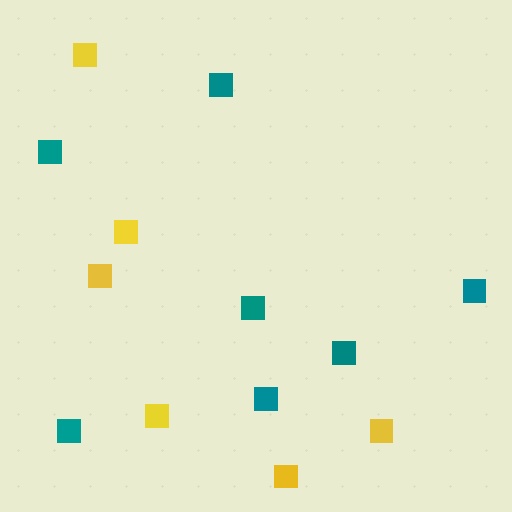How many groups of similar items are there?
There are 2 groups: one group of teal squares (7) and one group of yellow squares (6).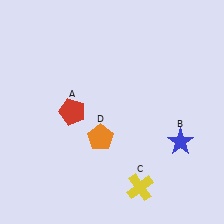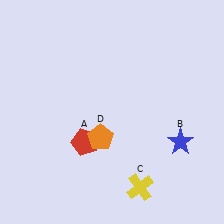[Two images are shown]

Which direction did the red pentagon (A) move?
The red pentagon (A) moved down.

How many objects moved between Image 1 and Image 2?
1 object moved between the two images.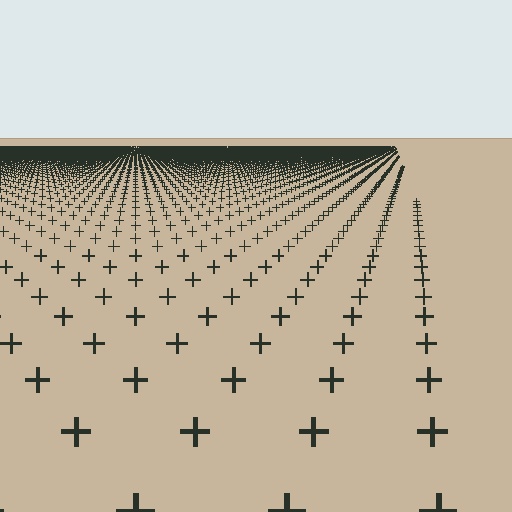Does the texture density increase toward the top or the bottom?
Density increases toward the top.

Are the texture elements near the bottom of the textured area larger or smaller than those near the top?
Larger. Near the bottom, elements are closer to the viewer and appear at a bigger on-screen size.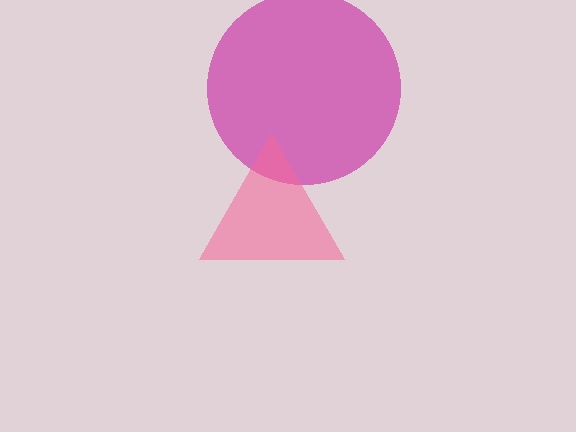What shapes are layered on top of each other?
The layered shapes are: a magenta circle, a pink triangle.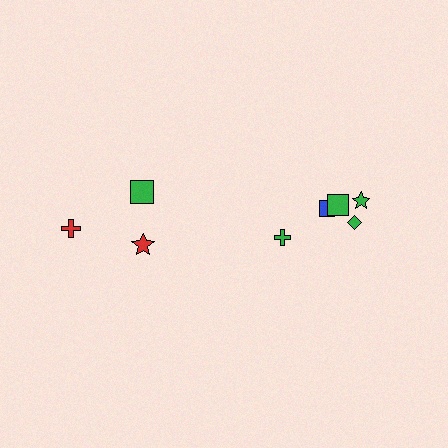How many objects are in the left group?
There are 3 objects.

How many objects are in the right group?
There are 5 objects.